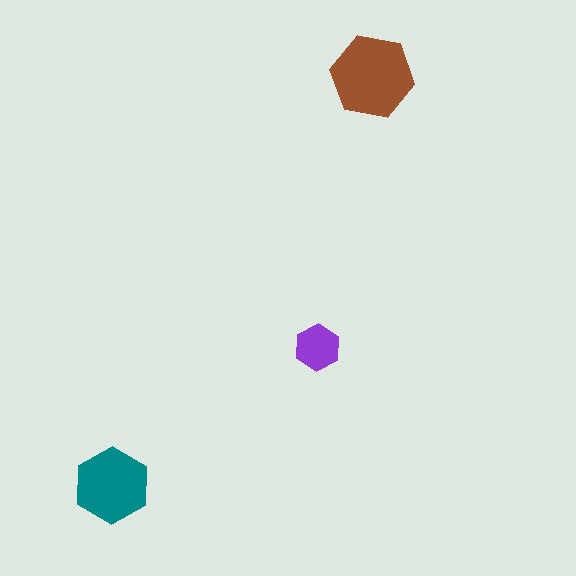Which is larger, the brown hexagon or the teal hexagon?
The brown one.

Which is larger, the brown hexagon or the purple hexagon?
The brown one.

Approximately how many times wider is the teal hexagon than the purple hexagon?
About 1.5 times wider.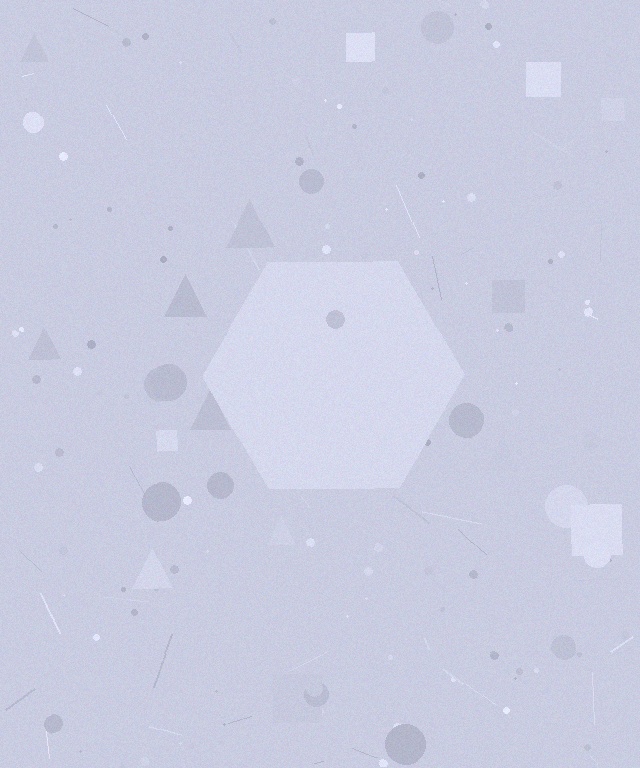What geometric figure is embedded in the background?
A hexagon is embedded in the background.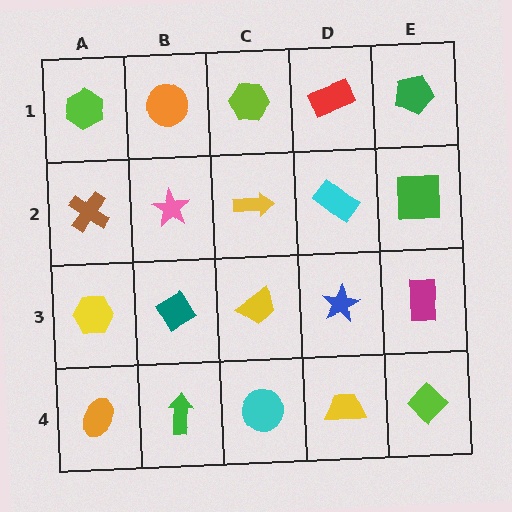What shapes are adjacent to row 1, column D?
A cyan rectangle (row 2, column D), a lime hexagon (row 1, column C), a green pentagon (row 1, column E).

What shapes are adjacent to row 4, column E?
A magenta rectangle (row 3, column E), a yellow trapezoid (row 4, column D).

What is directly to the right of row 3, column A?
A teal diamond.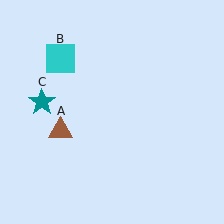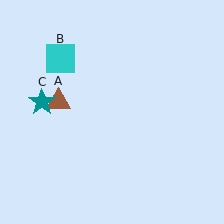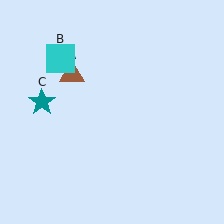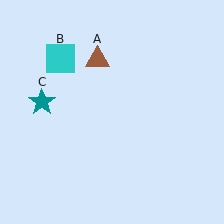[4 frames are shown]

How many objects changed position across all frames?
1 object changed position: brown triangle (object A).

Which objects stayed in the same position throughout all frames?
Cyan square (object B) and teal star (object C) remained stationary.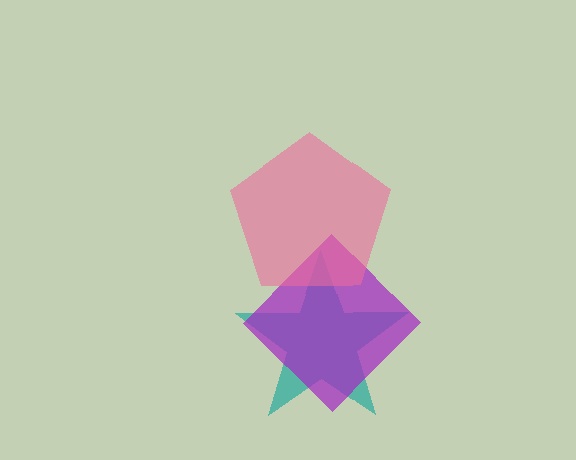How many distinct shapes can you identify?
There are 3 distinct shapes: a teal star, a purple diamond, a pink pentagon.